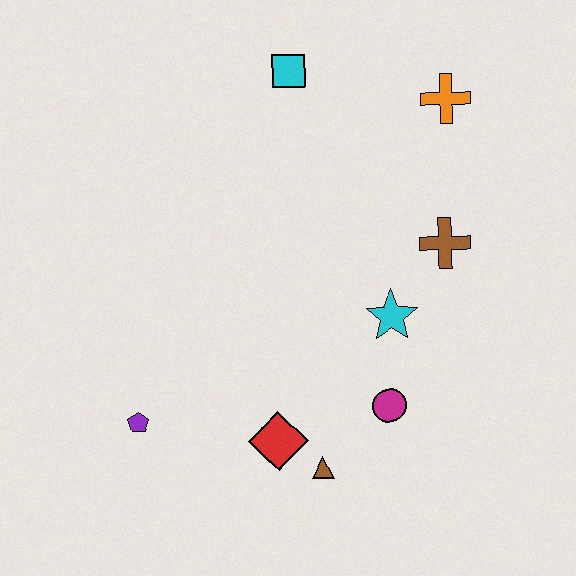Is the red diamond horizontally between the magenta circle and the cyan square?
No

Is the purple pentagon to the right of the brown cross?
No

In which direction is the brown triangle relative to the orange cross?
The brown triangle is below the orange cross.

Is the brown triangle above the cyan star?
No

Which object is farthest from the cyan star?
The purple pentagon is farthest from the cyan star.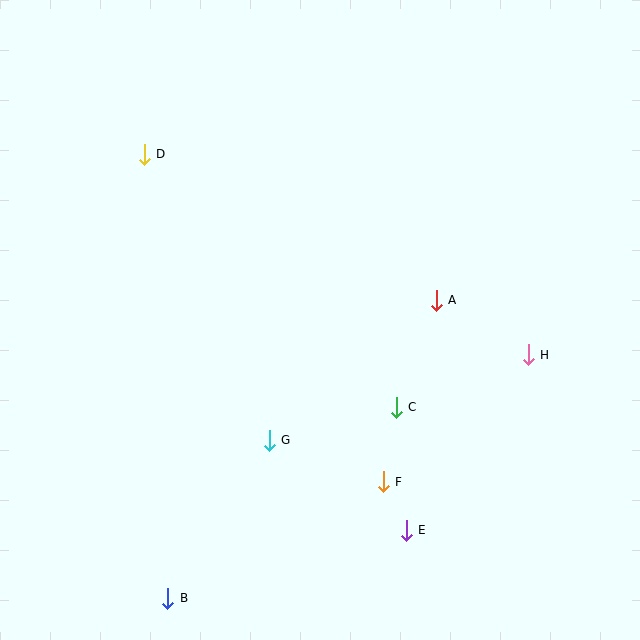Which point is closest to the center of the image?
Point C at (396, 407) is closest to the center.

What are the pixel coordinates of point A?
Point A is at (436, 300).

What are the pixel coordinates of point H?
Point H is at (528, 355).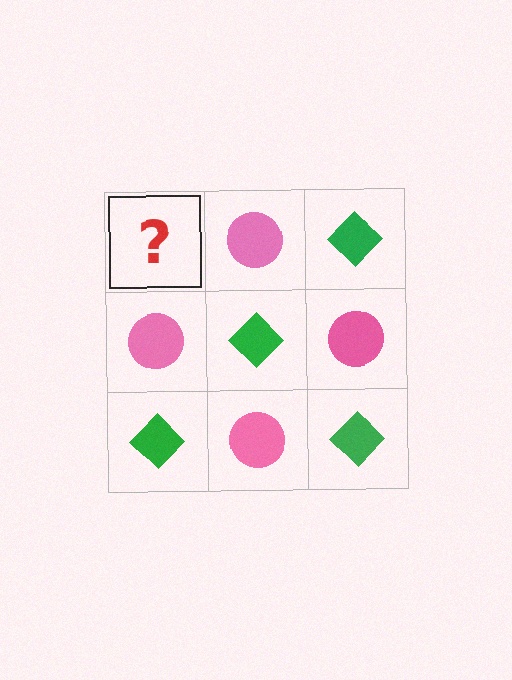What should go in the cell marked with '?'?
The missing cell should contain a green diamond.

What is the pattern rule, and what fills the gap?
The rule is that it alternates green diamond and pink circle in a checkerboard pattern. The gap should be filled with a green diamond.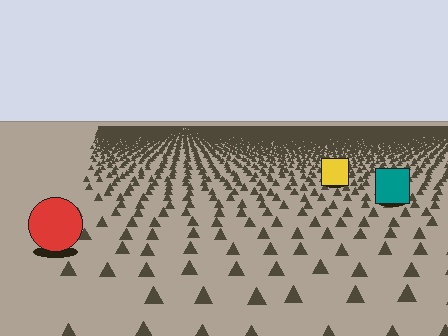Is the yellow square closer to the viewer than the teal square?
No. The teal square is closer — you can tell from the texture gradient: the ground texture is coarser near it.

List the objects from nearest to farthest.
From nearest to farthest: the red circle, the teal square, the yellow square.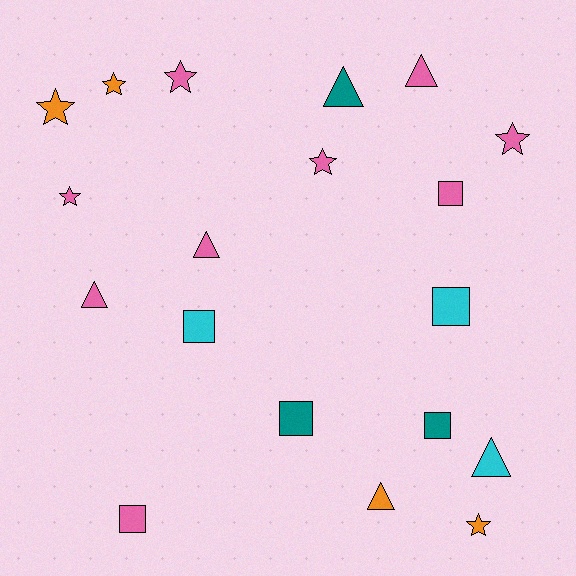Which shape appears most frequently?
Star, with 7 objects.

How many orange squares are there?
There are no orange squares.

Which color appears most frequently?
Pink, with 9 objects.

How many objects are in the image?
There are 19 objects.